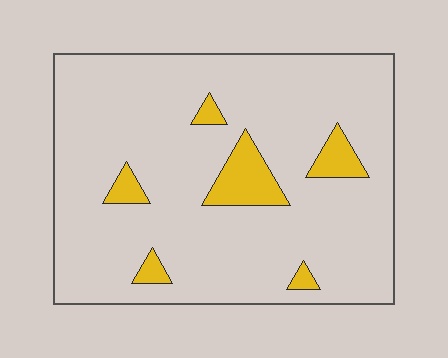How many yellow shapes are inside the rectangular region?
6.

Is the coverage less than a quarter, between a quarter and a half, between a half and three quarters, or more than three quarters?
Less than a quarter.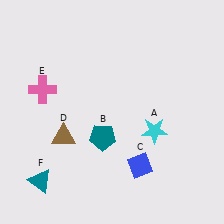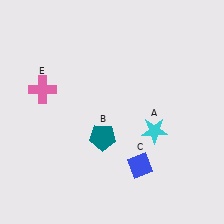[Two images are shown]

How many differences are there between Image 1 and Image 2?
There are 2 differences between the two images.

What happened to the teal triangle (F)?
The teal triangle (F) was removed in Image 2. It was in the bottom-left area of Image 1.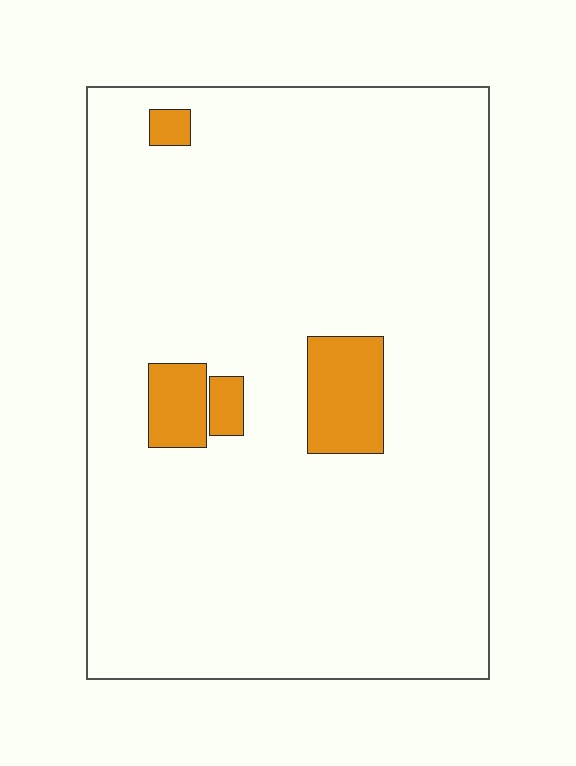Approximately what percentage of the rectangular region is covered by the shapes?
Approximately 5%.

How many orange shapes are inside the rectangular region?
4.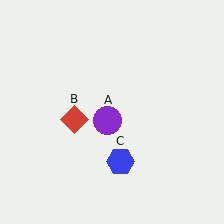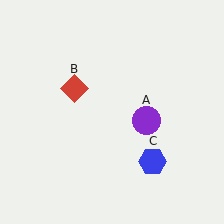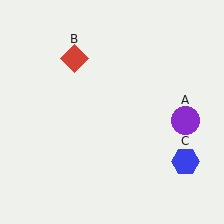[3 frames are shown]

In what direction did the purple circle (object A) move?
The purple circle (object A) moved right.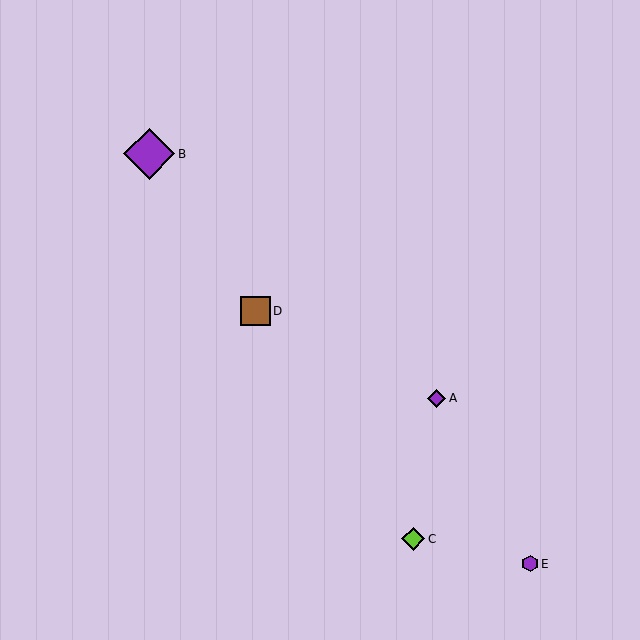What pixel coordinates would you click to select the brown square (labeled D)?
Click at (255, 311) to select the brown square D.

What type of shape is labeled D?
Shape D is a brown square.